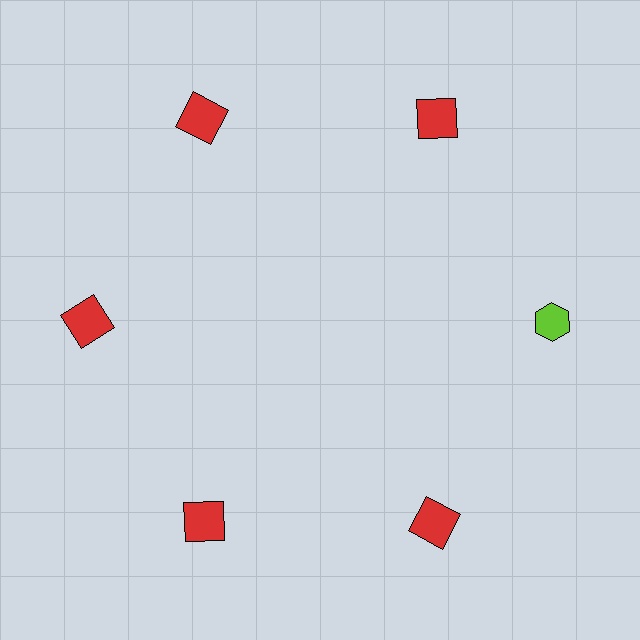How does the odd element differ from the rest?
It differs in both color (lime instead of red) and shape (hexagon instead of square).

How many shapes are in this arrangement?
There are 6 shapes arranged in a ring pattern.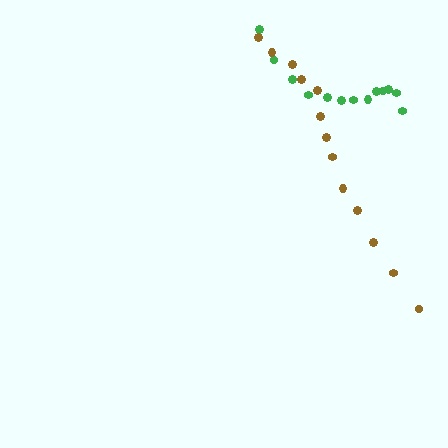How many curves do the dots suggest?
There are 2 distinct paths.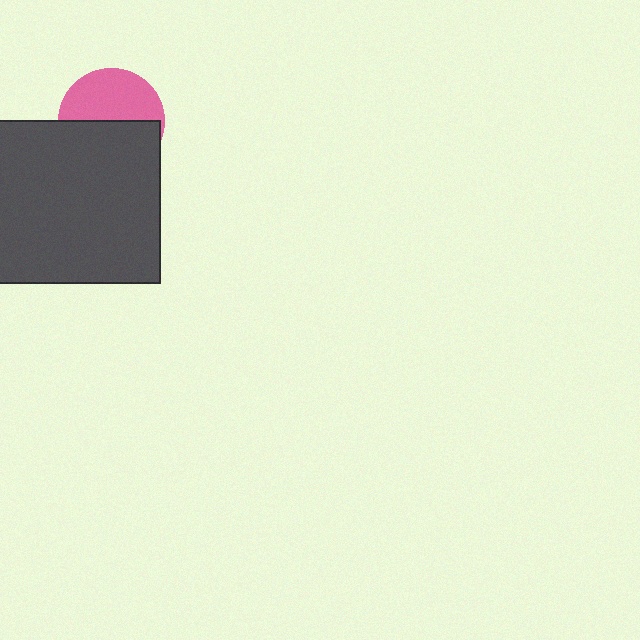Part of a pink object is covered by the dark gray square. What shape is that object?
It is a circle.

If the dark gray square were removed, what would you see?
You would see the complete pink circle.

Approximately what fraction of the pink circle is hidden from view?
Roughly 51% of the pink circle is hidden behind the dark gray square.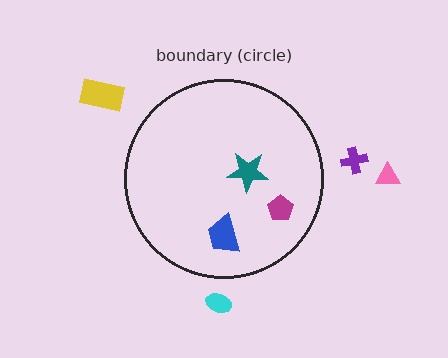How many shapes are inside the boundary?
3 inside, 4 outside.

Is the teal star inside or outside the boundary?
Inside.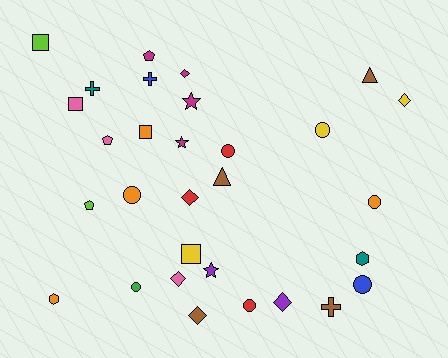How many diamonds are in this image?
There are 6 diamonds.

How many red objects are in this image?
There are 3 red objects.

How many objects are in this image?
There are 30 objects.